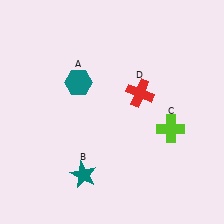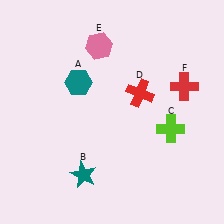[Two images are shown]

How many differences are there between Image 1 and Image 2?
There are 2 differences between the two images.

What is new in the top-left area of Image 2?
A pink hexagon (E) was added in the top-left area of Image 2.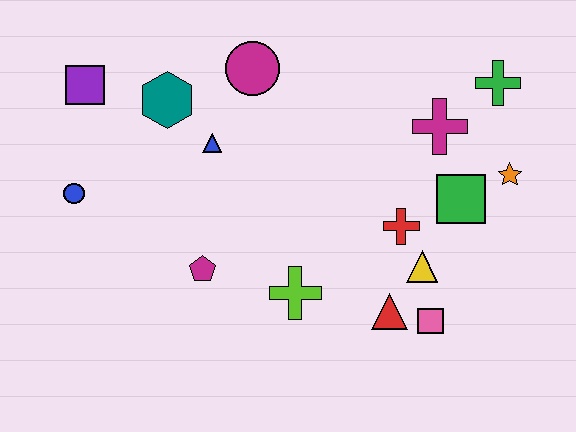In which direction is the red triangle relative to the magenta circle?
The red triangle is below the magenta circle.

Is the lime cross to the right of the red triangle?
No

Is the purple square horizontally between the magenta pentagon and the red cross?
No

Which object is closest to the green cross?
The magenta cross is closest to the green cross.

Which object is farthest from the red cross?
The purple square is farthest from the red cross.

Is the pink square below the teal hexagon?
Yes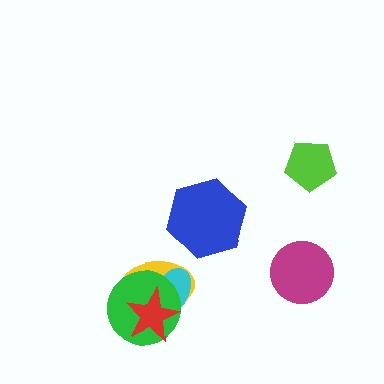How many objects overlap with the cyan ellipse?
3 objects overlap with the cyan ellipse.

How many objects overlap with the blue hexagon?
0 objects overlap with the blue hexagon.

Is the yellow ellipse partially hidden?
Yes, it is partially covered by another shape.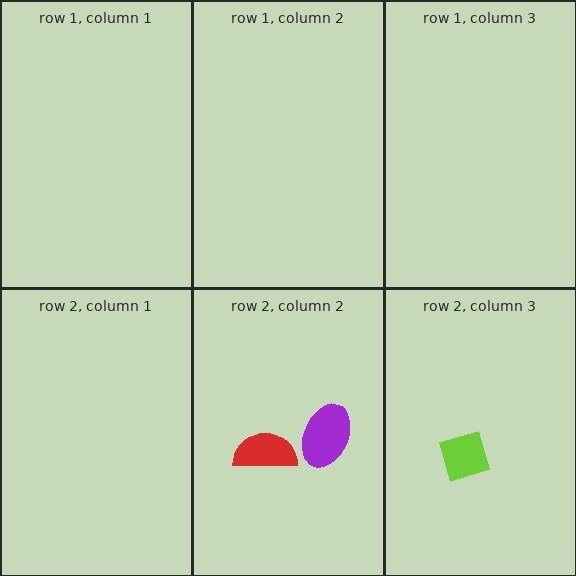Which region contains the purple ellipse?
The row 2, column 2 region.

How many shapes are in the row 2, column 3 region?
1.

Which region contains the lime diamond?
The row 2, column 3 region.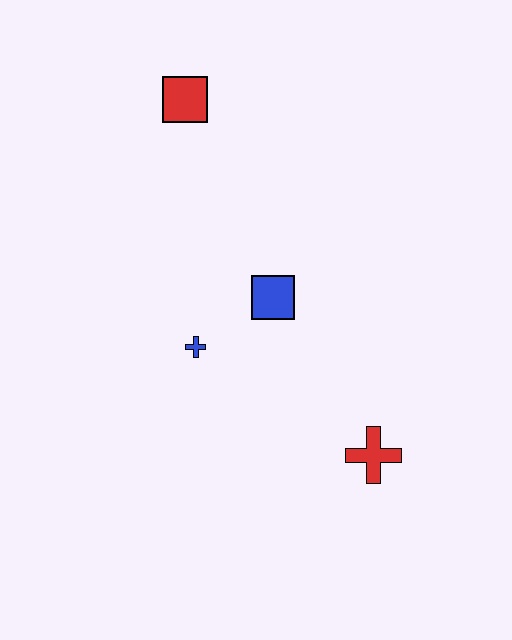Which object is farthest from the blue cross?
The red square is farthest from the blue cross.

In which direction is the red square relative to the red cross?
The red square is above the red cross.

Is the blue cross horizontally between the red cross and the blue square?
No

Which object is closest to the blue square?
The blue cross is closest to the blue square.